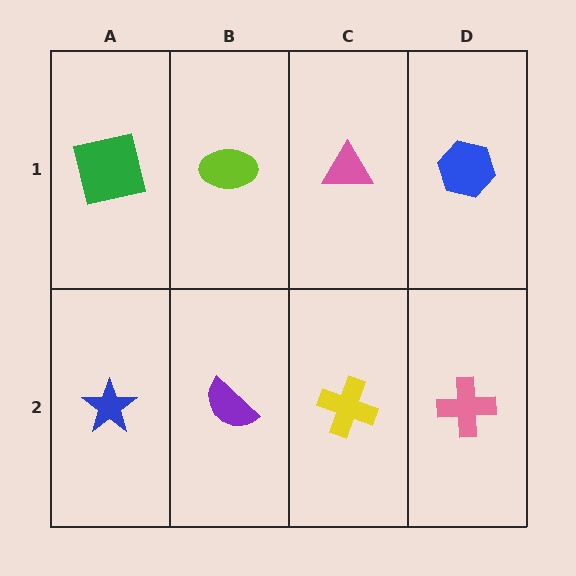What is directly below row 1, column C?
A yellow cross.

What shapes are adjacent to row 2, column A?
A green square (row 1, column A), a purple semicircle (row 2, column B).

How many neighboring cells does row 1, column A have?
2.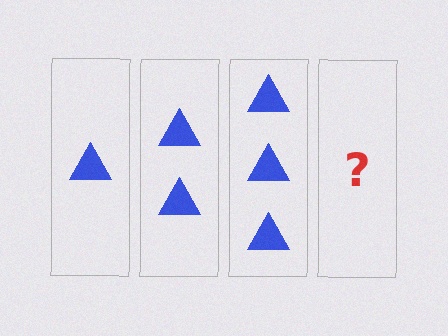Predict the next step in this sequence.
The next step is 4 triangles.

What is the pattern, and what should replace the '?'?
The pattern is that each step adds one more triangle. The '?' should be 4 triangles.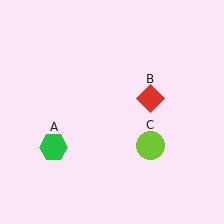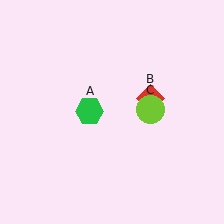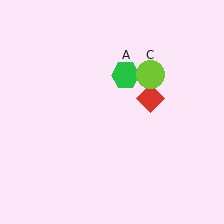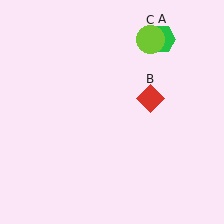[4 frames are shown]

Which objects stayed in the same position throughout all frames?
Red diamond (object B) remained stationary.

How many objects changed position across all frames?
2 objects changed position: green hexagon (object A), lime circle (object C).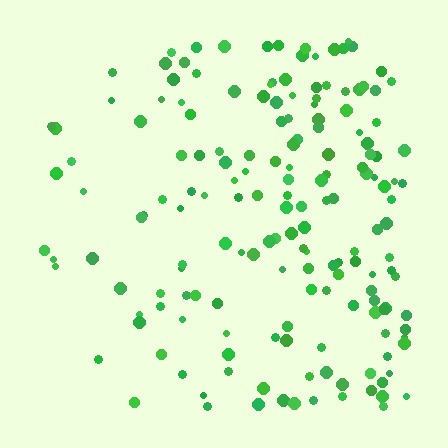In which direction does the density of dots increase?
From left to right, with the right side densest.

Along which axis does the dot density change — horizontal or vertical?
Horizontal.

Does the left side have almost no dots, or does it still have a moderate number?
Still a moderate number, just noticeably fewer than the right.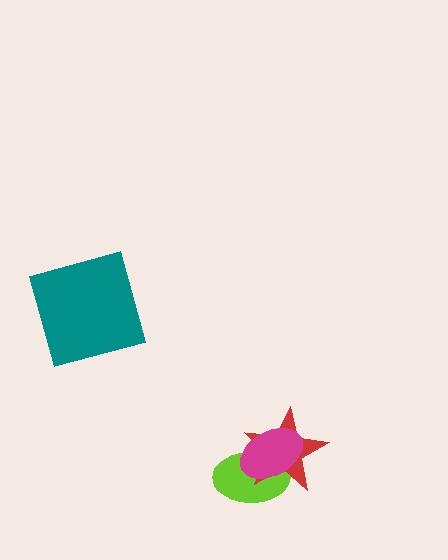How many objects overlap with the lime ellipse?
2 objects overlap with the lime ellipse.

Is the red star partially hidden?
Yes, it is partially covered by another shape.